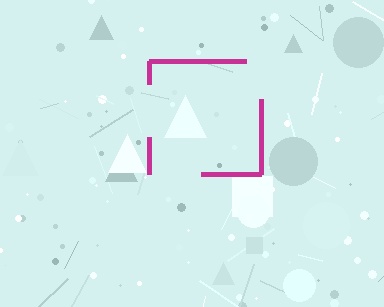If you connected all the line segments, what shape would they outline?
They would outline a square.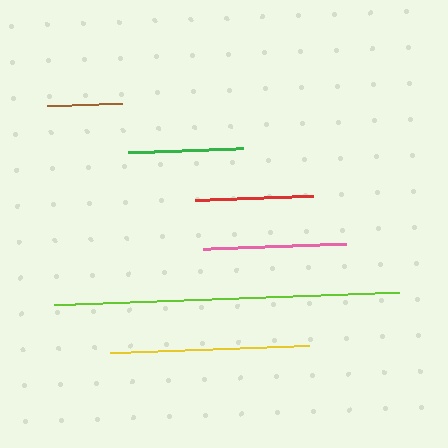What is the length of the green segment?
The green segment is approximately 115 pixels long.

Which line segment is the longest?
The lime line is the longest at approximately 345 pixels.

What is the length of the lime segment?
The lime segment is approximately 345 pixels long.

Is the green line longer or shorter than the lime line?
The lime line is longer than the green line.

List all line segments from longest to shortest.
From longest to shortest: lime, yellow, pink, red, green, brown.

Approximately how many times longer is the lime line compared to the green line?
The lime line is approximately 3.0 times the length of the green line.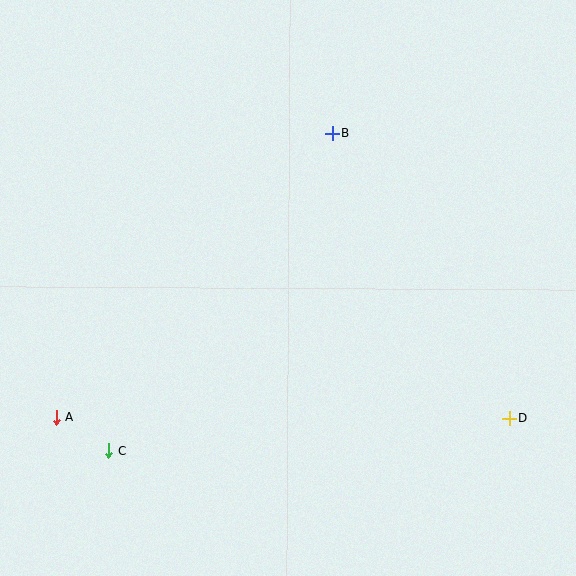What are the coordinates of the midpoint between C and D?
The midpoint between C and D is at (309, 435).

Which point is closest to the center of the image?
Point B at (332, 134) is closest to the center.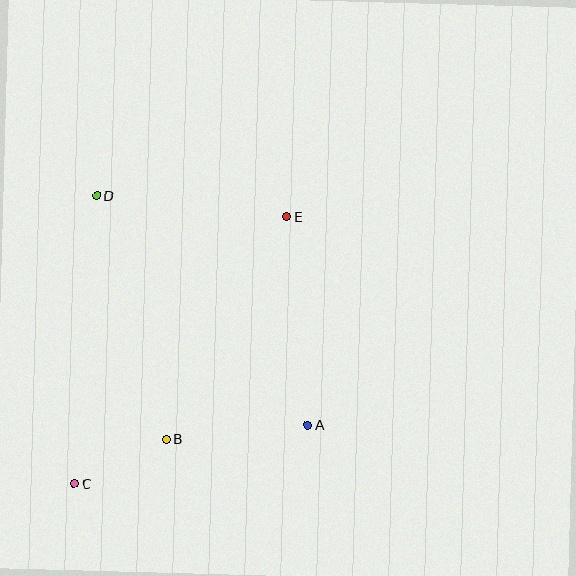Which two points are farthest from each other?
Points C and E are farthest from each other.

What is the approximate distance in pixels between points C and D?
The distance between C and D is approximately 289 pixels.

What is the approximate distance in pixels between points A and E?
The distance between A and E is approximately 209 pixels.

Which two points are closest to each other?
Points B and C are closest to each other.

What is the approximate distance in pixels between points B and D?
The distance between B and D is approximately 253 pixels.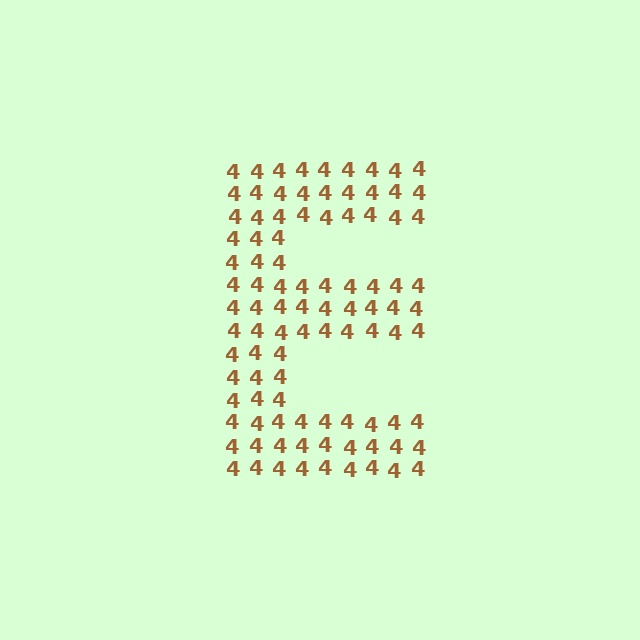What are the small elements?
The small elements are digit 4's.